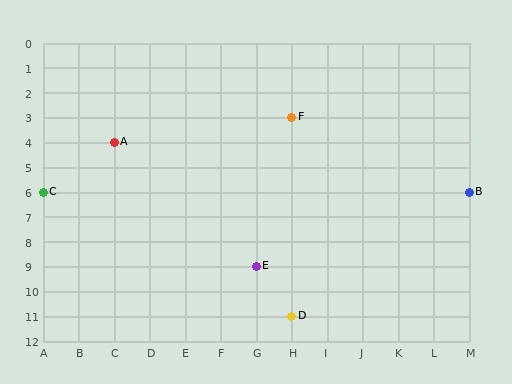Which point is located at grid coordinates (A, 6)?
Point C is at (A, 6).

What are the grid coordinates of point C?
Point C is at grid coordinates (A, 6).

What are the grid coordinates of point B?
Point B is at grid coordinates (M, 6).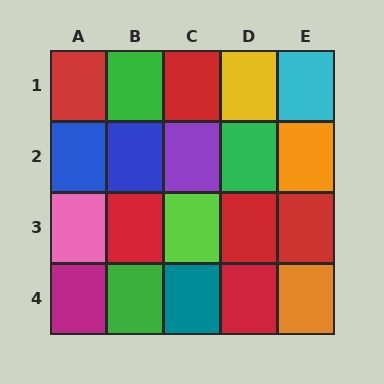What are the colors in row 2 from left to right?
Blue, blue, purple, green, orange.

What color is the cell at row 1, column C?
Red.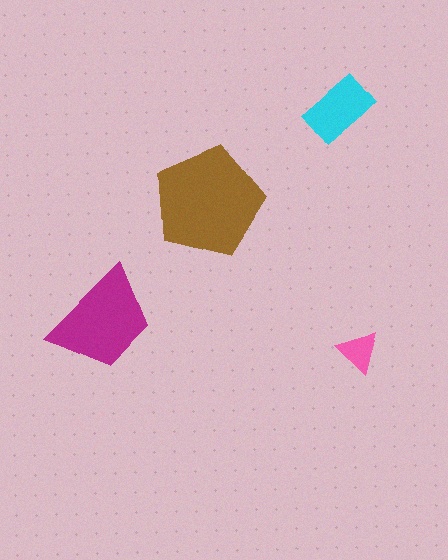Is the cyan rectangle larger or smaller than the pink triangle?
Larger.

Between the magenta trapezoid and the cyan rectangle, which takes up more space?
The magenta trapezoid.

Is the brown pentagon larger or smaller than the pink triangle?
Larger.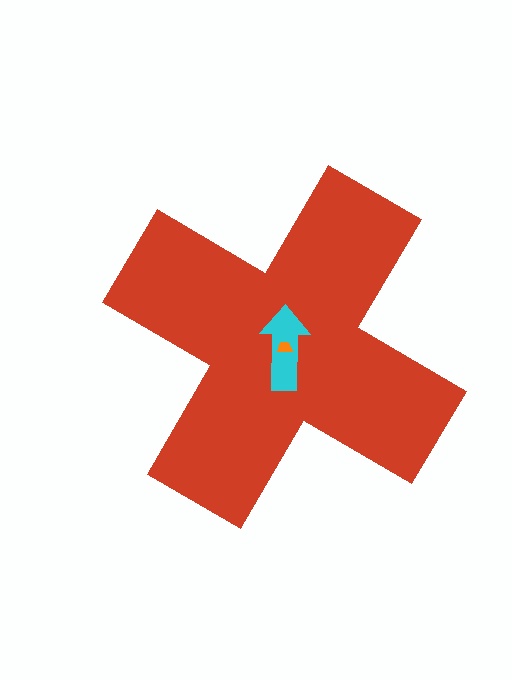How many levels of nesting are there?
3.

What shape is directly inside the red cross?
The cyan arrow.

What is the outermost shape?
The red cross.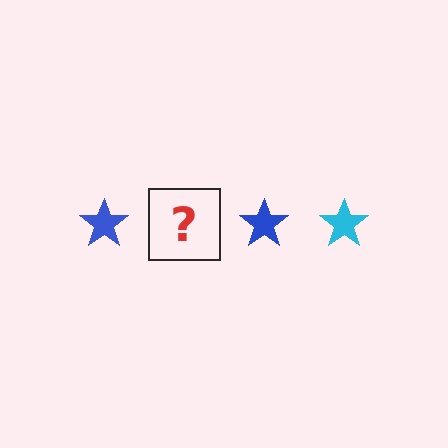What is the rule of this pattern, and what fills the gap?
The rule is that the pattern cycles through blue, cyan stars. The gap should be filled with a cyan star.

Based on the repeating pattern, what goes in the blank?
The blank should be a cyan star.